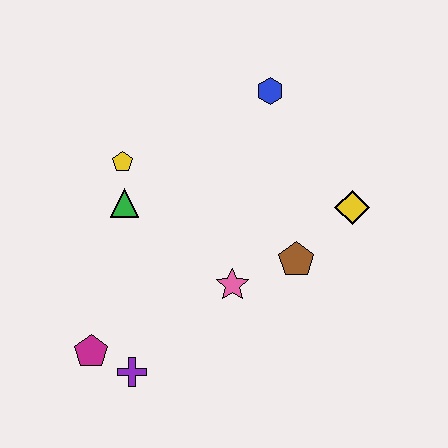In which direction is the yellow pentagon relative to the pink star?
The yellow pentagon is above the pink star.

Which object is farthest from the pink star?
The blue hexagon is farthest from the pink star.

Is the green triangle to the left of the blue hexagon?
Yes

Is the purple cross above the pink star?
No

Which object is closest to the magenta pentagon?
The purple cross is closest to the magenta pentagon.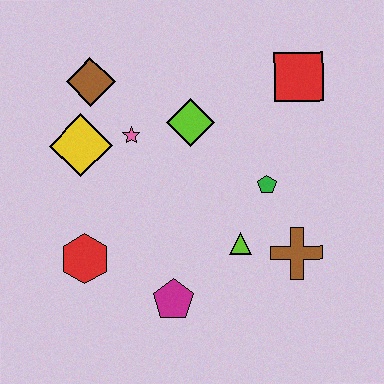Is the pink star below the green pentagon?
No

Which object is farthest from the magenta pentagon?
The red square is farthest from the magenta pentagon.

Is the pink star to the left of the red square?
Yes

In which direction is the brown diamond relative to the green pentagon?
The brown diamond is to the left of the green pentagon.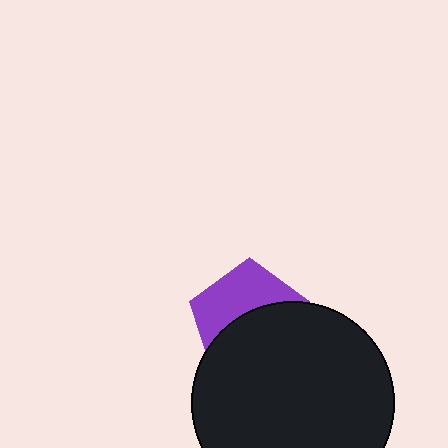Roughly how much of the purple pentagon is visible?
A small part of it is visible (roughly 45%).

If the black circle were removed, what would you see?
You would see the complete purple pentagon.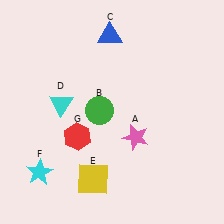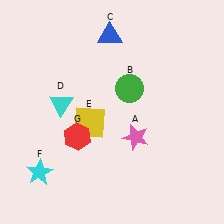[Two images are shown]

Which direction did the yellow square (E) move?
The yellow square (E) moved up.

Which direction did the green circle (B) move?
The green circle (B) moved right.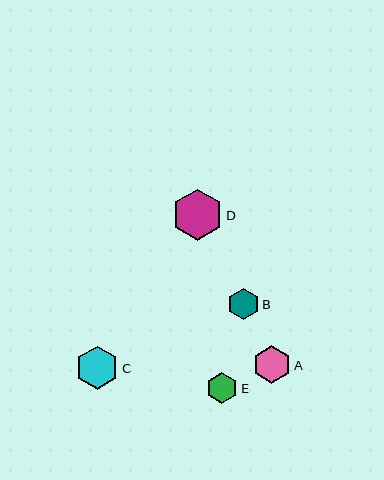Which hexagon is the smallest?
Hexagon E is the smallest with a size of approximately 31 pixels.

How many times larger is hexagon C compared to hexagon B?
Hexagon C is approximately 1.4 times the size of hexagon B.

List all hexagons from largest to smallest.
From largest to smallest: D, C, A, B, E.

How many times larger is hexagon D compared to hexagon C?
Hexagon D is approximately 1.2 times the size of hexagon C.